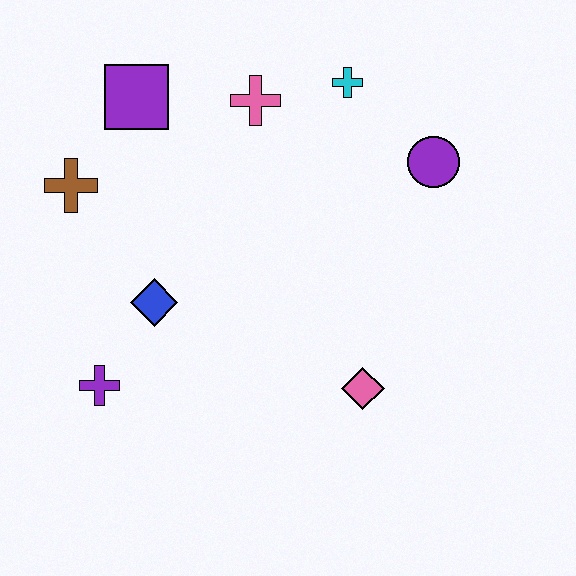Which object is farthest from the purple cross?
The purple circle is farthest from the purple cross.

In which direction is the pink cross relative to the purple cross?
The pink cross is above the purple cross.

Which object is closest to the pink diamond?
The blue diamond is closest to the pink diamond.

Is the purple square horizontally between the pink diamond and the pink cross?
No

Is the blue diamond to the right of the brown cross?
Yes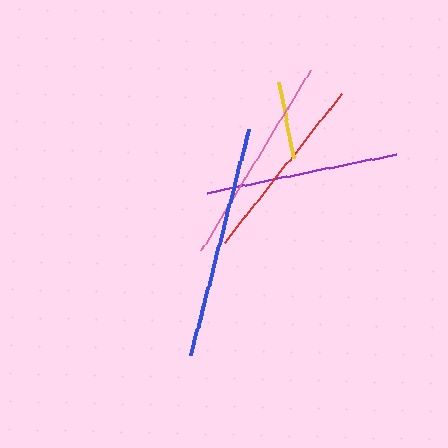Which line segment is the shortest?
The yellow line is the shortest at approximately 77 pixels.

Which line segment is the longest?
The blue line is the longest at approximately 233 pixels.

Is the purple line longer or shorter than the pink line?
The pink line is longer than the purple line.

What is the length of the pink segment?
The pink segment is approximately 211 pixels long.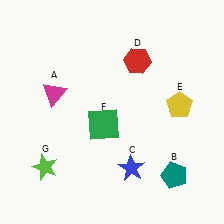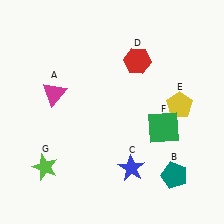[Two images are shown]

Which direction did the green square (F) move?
The green square (F) moved right.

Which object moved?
The green square (F) moved right.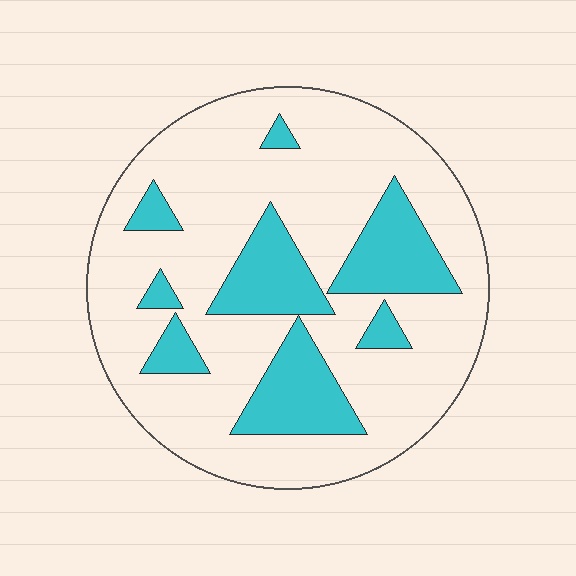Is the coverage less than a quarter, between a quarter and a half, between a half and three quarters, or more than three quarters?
Less than a quarter.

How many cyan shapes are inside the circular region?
8.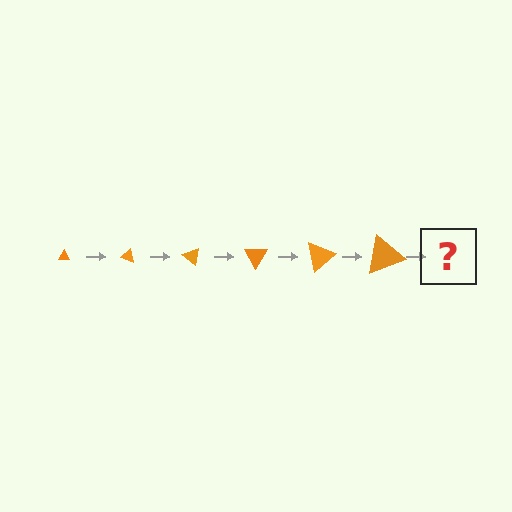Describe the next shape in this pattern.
It should be a triangle, larger than the previous one and rotated 120 degrees from the start.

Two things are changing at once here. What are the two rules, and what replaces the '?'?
The two rules are that the triangle grows larger each step and it rotates 20 degrees each step. The '?' should be a triangle, larger than the previous one and rotated 120 degrees from the start.